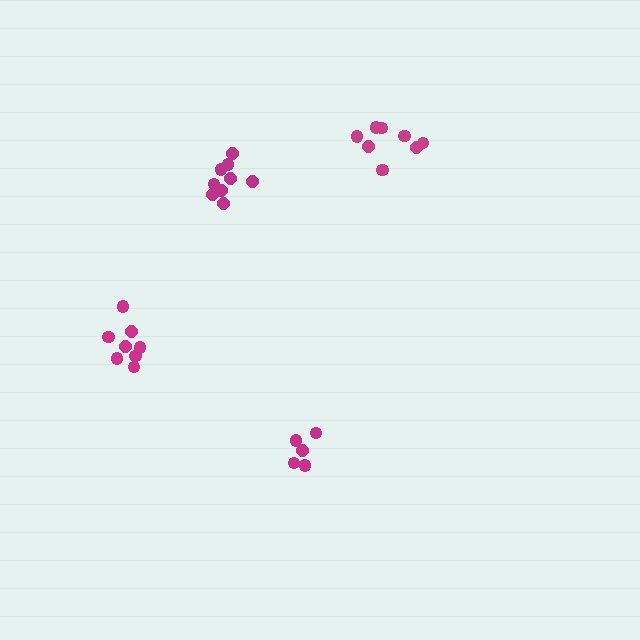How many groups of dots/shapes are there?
There are 4 groups.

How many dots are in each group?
Group 1: 5 dots, Group 2: 8 dots, Group 3: 8 dots, Group 4: 9 dots (30 total).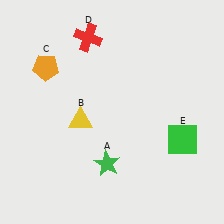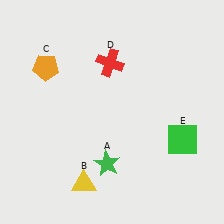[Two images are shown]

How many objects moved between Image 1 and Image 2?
2 objects moved between the two images.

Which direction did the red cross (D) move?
The red cross (D) moved down.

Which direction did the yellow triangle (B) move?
The yellow triangle (B) moved down.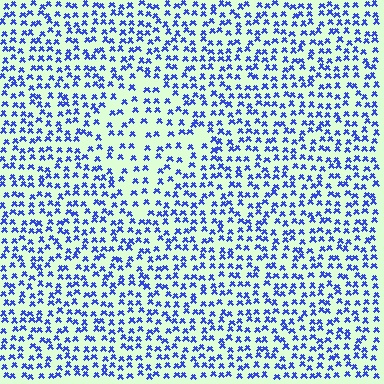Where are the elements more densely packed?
The elements are more densely packed outside the diamond boundary.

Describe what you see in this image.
The image contains small blue elements arranged at two different densities. A diamond-shaped region is visible where the elements are less densely packed than the surrounding area.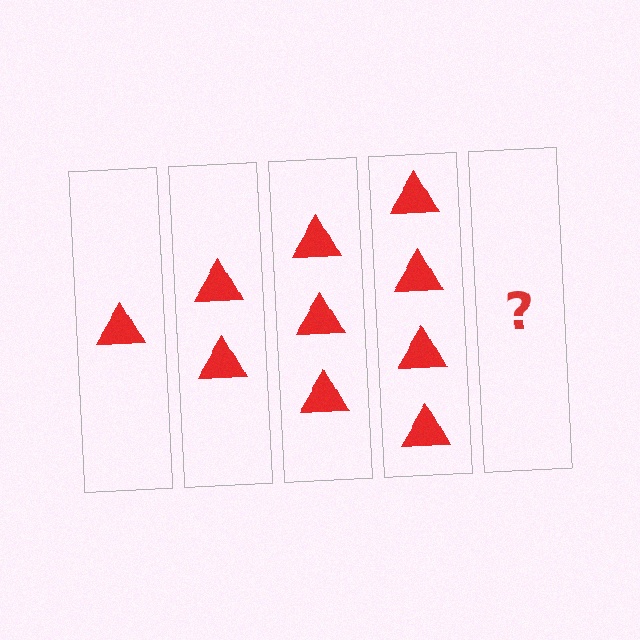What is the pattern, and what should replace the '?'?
The pattern is that each step adds one more triangle. The '?' should be 5 triangles.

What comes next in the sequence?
The next element should be 5 triangles.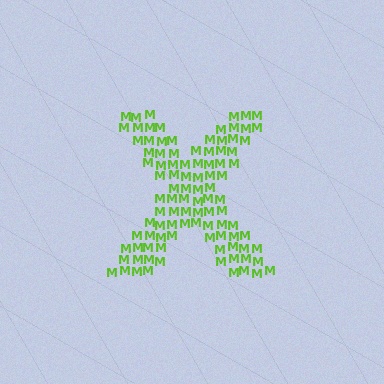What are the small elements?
The small elements are letter M's.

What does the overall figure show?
The overall figure shows the letter X.